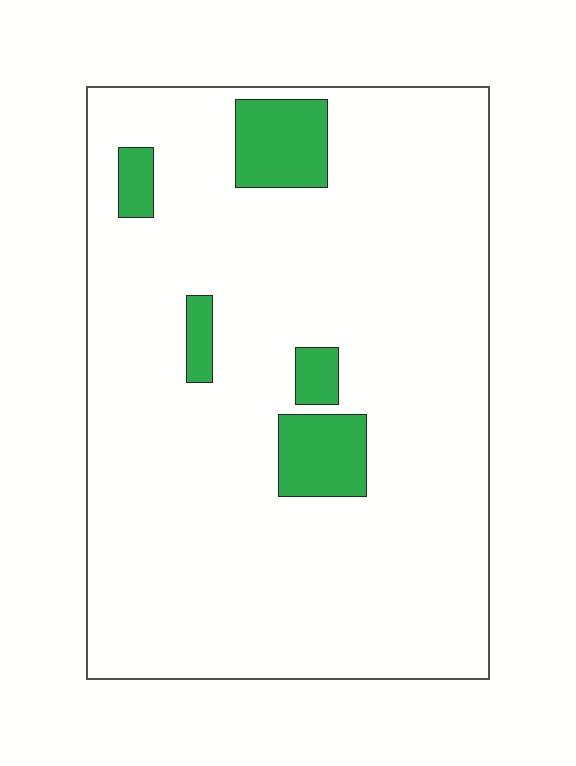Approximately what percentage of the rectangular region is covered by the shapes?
Approximately 10%.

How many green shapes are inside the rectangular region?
5.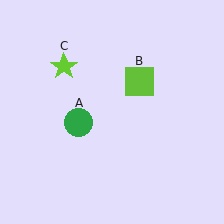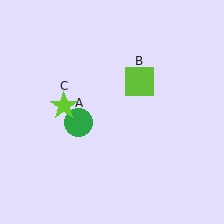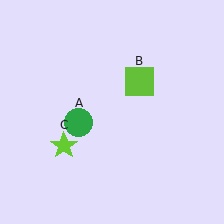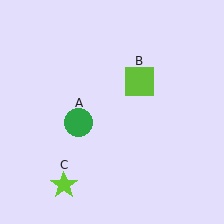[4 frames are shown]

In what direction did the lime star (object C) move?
The lime star (object C) moved down.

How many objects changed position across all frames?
1 object changed position: lime star (object C).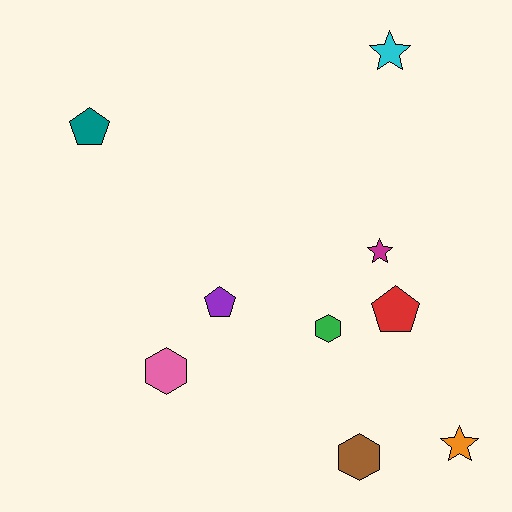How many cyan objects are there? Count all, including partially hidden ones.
There is 1 cyan object.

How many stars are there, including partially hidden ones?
There are 3 stars.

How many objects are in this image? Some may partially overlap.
There are 9 objects.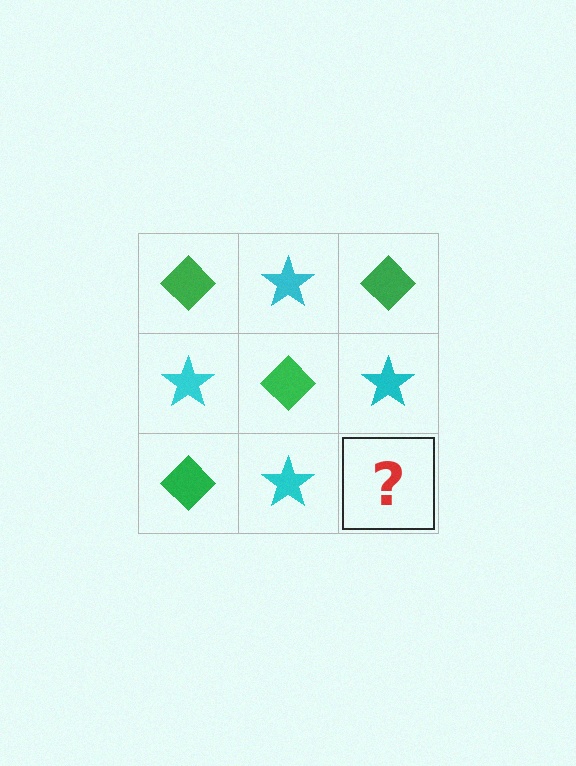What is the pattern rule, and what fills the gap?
The rule is that it alternates green diamond and cyan star in a checkerboard pattern. The gap should be filled with a green diamond.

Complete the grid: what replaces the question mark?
The question mark should be replaced with a green diamond.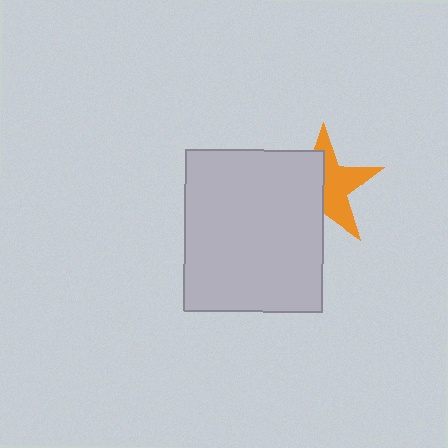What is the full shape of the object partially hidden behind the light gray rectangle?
The partially hidden object is an orange star.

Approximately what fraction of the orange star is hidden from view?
Roughly 49% of the orange star is hidden behind the light gray rectangle.